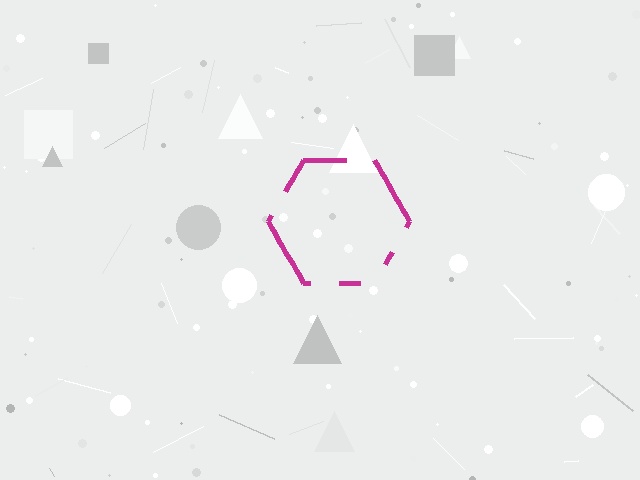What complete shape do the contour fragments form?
The contour fragments form a hexagon.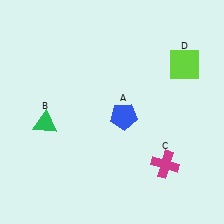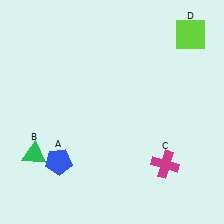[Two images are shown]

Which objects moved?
The objects that moved are: the blue pentagon (A), the green triangle (B), the lime square (D).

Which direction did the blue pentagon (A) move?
The blue pentagon (A) moved left.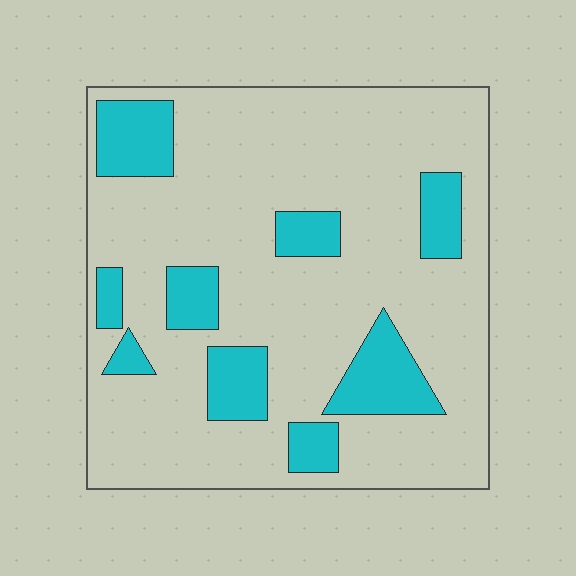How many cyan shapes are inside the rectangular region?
9.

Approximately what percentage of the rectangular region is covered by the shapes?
Approximately 20%.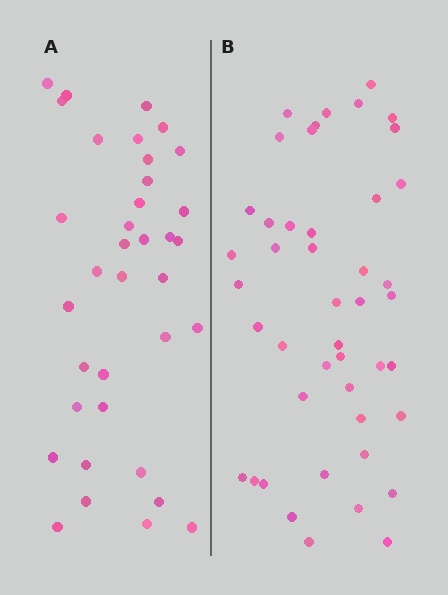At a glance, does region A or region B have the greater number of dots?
Region B (the right region) has more dots.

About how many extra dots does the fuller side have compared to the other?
Region B has roughly 8 or so more dots than region A.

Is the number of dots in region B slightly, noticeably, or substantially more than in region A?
Region B has noticeably more, but not dramatically so. The ratio is roughly 1.2 to 1.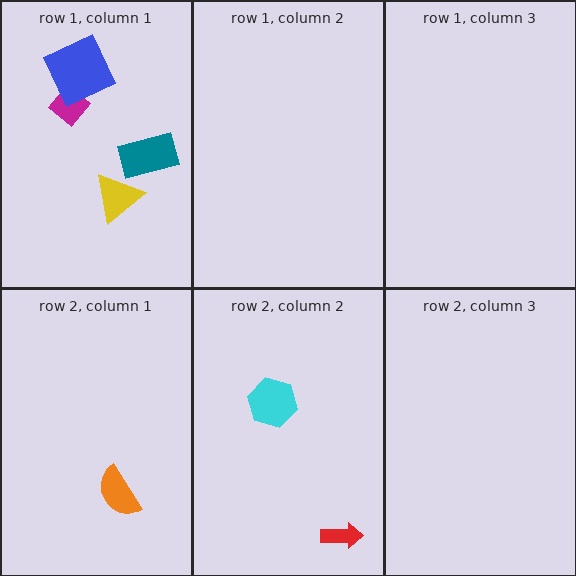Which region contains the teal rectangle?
The row 1, column 1 region.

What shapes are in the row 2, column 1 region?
The orange semicircle.